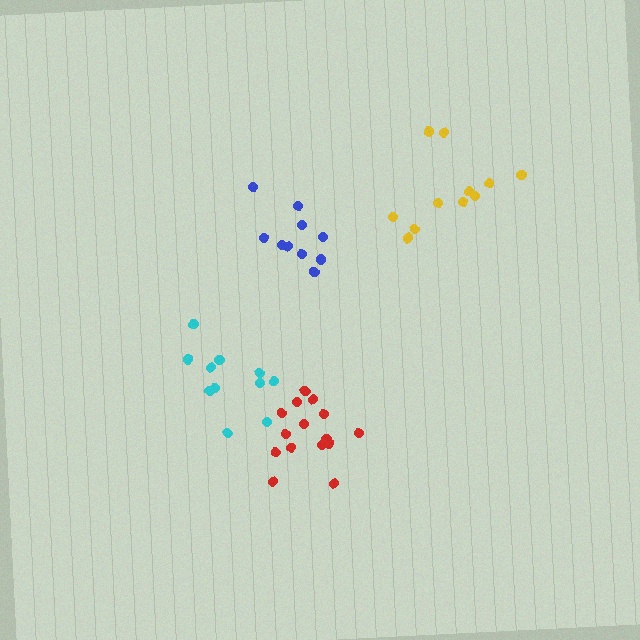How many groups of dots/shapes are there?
There are 4 groups.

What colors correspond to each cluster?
The clusters are colored: blue, red, yellow, cyan.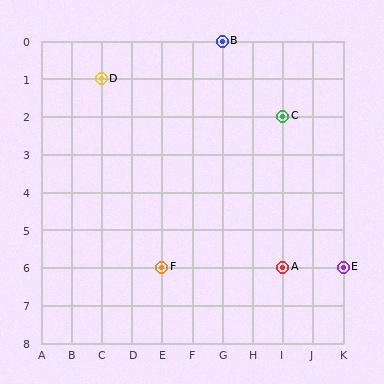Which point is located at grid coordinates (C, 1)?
Point D is at (C, 1).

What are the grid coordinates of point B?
Point B is at grid coordinates (G, 0).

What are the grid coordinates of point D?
Point D is at grid coordinates (C, 1).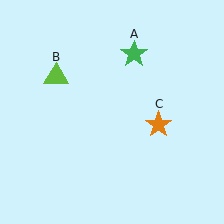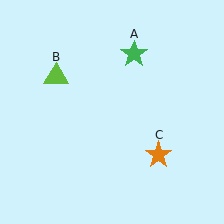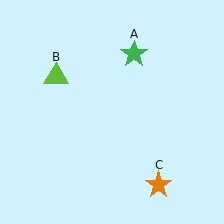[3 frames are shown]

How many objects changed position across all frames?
1 object changed position: orange star (object C).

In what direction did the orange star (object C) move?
The orange star (object C) moved down.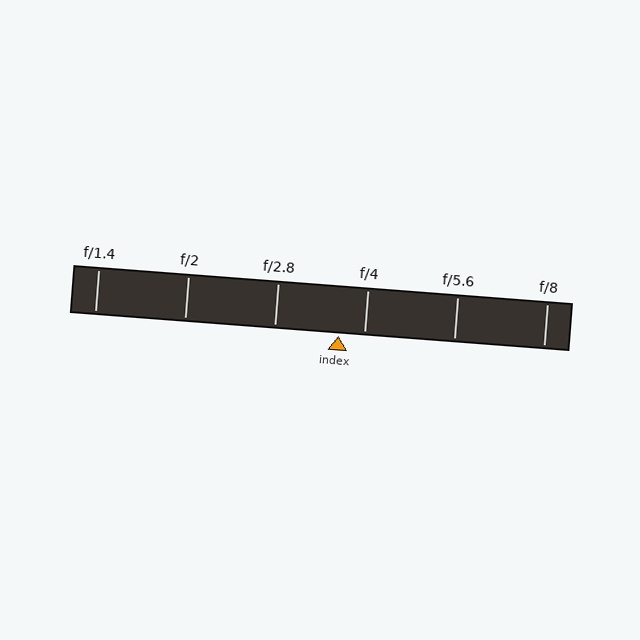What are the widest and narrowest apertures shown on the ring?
The widest aperture shown is f/1.4 and the narrowest is f/8.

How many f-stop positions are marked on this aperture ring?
There are 6 f-stop positions marked.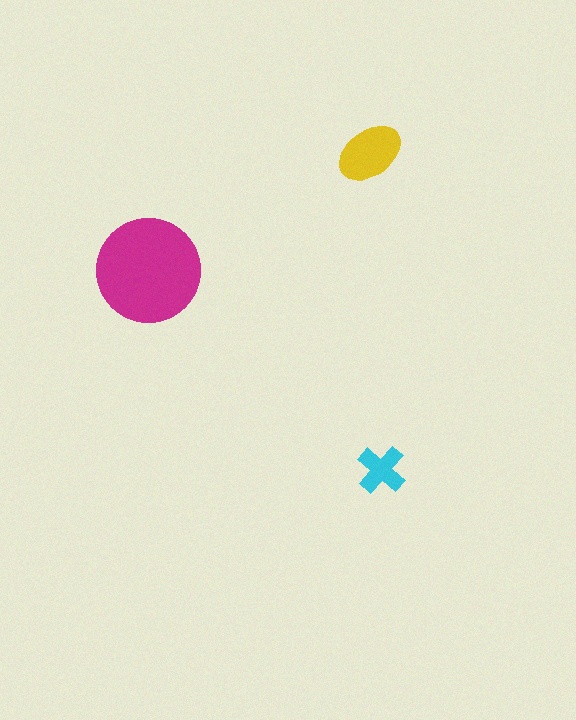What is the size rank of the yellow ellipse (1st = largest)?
2nd.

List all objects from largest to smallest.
The magenta circle, the yellow ellipse, the cyan cross.